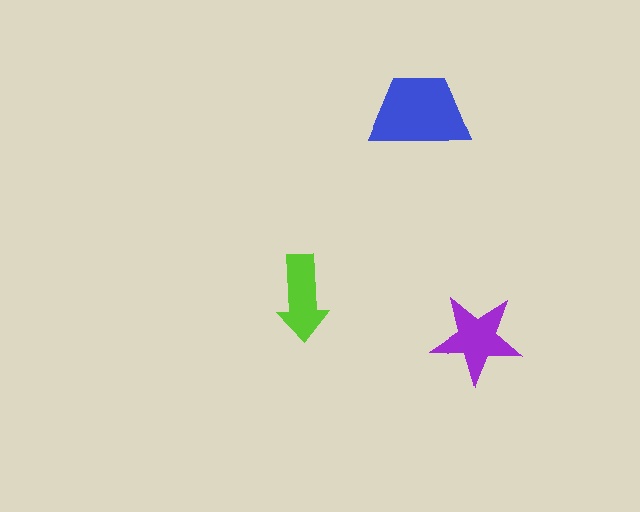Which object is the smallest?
The lime arrow.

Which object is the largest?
The blue trapezoid.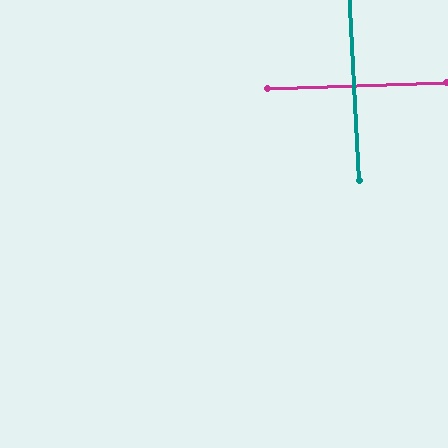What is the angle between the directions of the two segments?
Approximately 89 degrees.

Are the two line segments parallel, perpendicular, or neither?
Perpendicular — they meet at approximately 89°.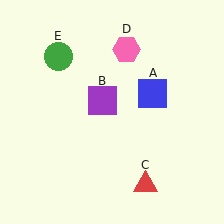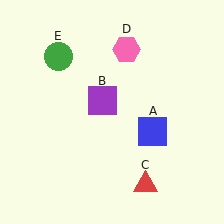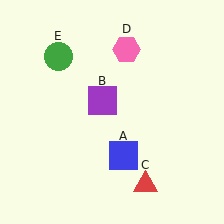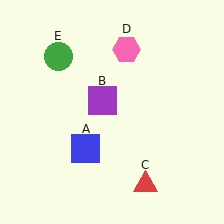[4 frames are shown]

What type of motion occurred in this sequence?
The blue square (object A) rotated clockwise around the center of the scene.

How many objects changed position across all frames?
1 object changed position: blue square (object A).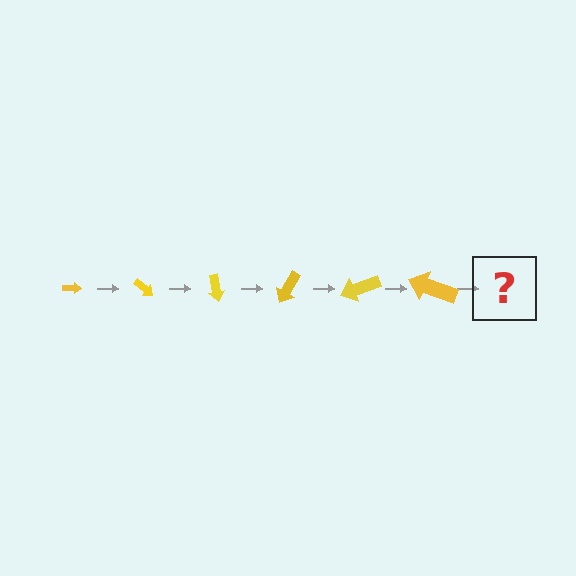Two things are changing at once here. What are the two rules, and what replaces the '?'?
The two rules are that the arrow grows larger each step and it rotates 40 degrees each step. The '?' should be an arrow, larger than the previous one and rotated 240 degrees from the start.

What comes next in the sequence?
The next element should be an arrow, larger than the previous one and rotated 240 degrees from the start.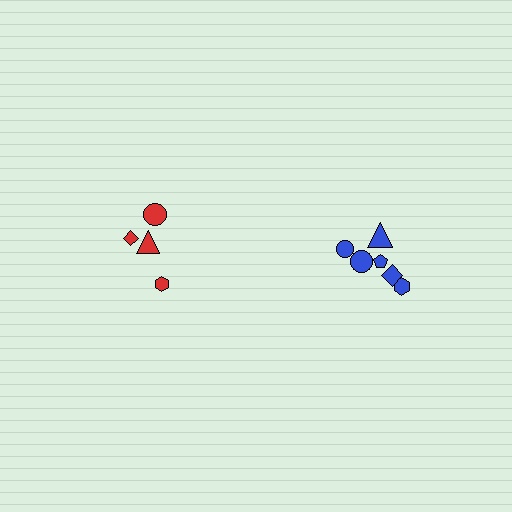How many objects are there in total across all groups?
There are 10 objects.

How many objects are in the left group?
There are 4 objects.